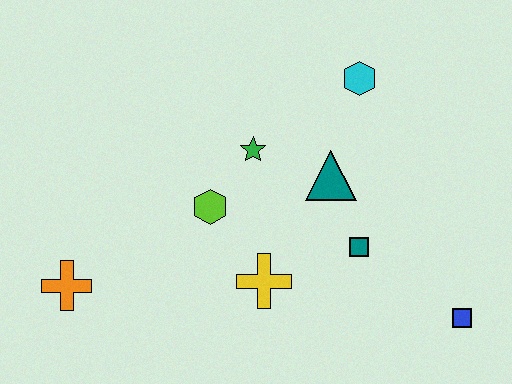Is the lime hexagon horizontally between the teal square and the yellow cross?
No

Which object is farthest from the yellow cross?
The cyan hexagon is farthest from the yellow cross.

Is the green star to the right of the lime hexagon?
Yes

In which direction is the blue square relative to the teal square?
The blue square is to the right of the teal square.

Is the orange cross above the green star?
No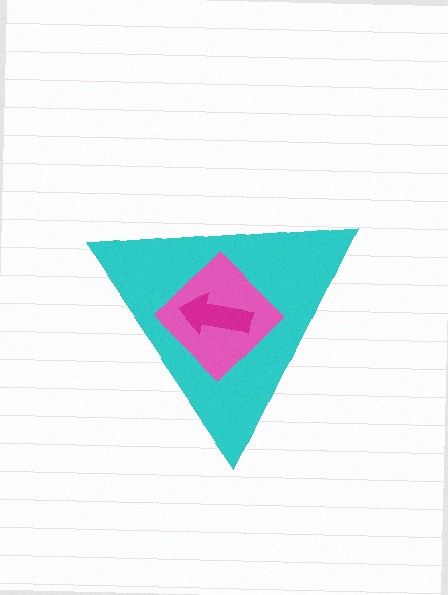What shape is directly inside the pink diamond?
The magenta arrow.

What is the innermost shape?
The magenta arrow.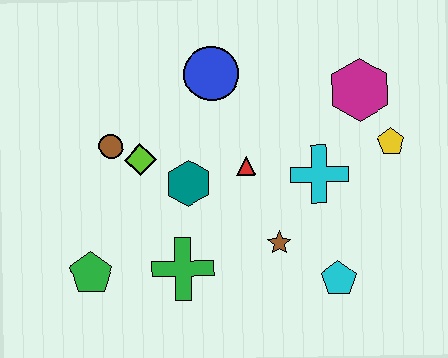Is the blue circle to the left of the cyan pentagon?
Yes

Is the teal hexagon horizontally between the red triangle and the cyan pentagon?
No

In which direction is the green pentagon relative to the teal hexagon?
The green pentagon is to the left of the teal hexagon.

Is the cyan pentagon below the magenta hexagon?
Yes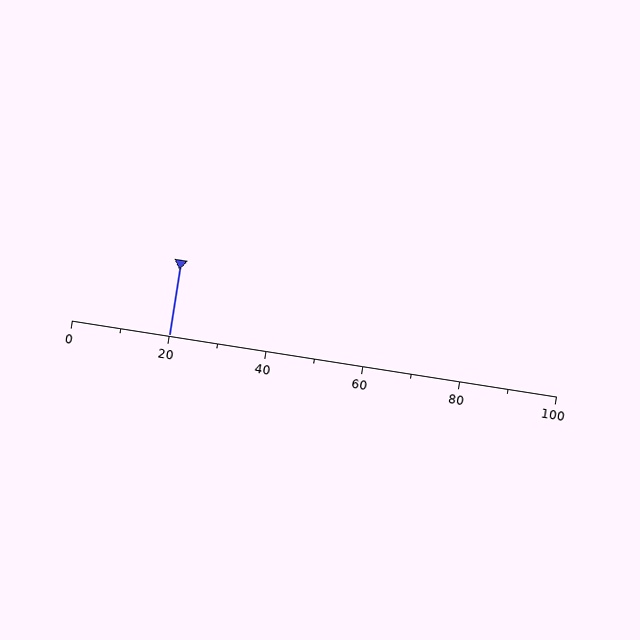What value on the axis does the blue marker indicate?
The marker indicates approximately 20.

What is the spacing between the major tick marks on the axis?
The major ticks are spaced 20 apart.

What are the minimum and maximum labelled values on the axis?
The axis runs from 0 to 100.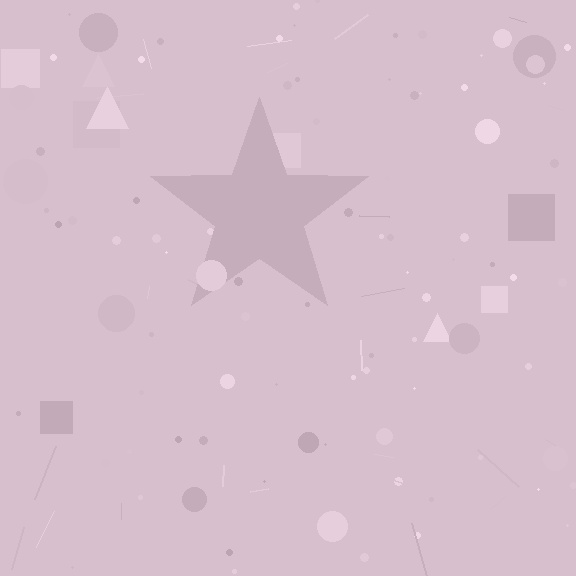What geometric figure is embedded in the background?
A star is embedded in the background.